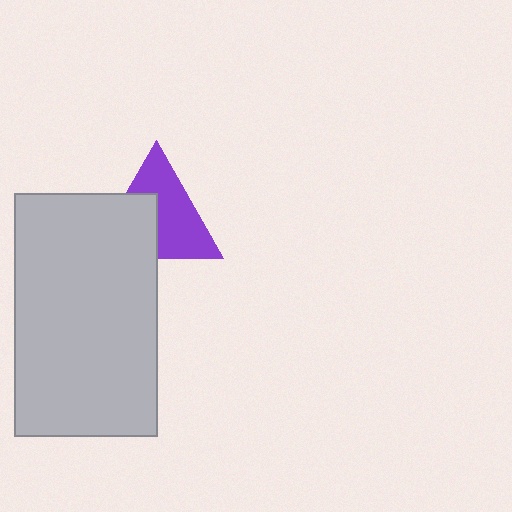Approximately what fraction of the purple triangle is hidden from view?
Roughly 41% of the purple triangle is hidden behind the light gray rectangle.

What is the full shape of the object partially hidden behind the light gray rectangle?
The partially hidden object is a purple triangle.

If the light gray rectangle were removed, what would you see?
You would see the complete purple triangle.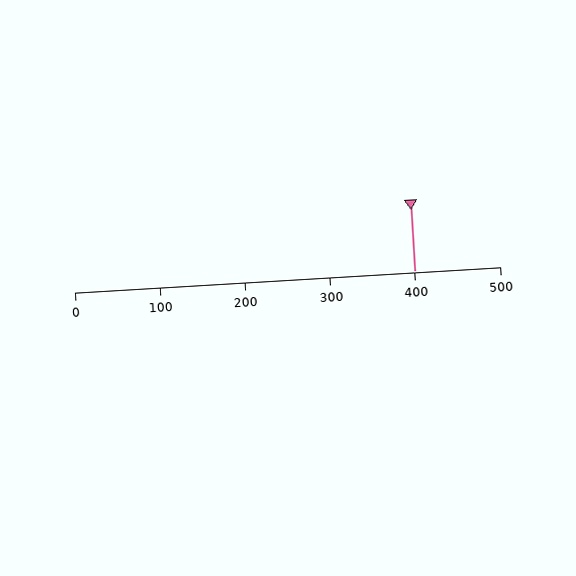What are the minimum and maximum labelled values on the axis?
The axis runs from 0 to 500.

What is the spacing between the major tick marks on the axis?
The major ticks are spaced 100 apart.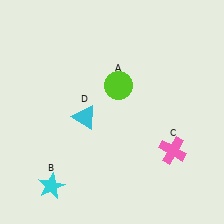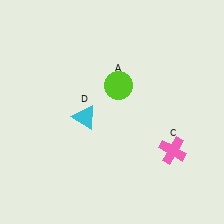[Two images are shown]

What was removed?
The cyan star (B) was removed in Image 2.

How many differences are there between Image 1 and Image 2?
There is 1 difference between the two images.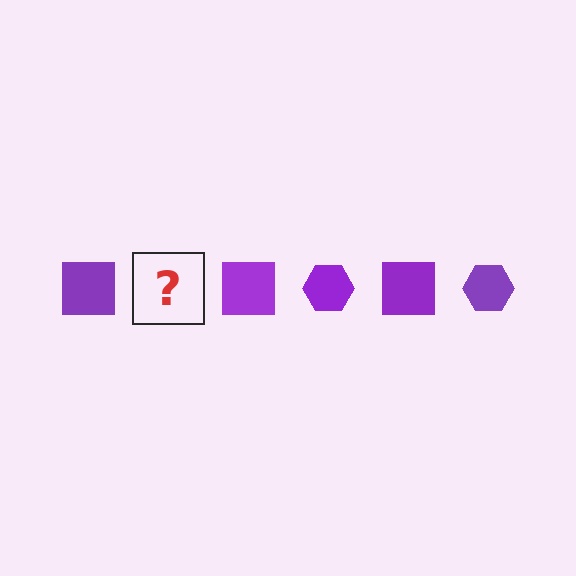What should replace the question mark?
The question mark should be replaced with a purple hexagon.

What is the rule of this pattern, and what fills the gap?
The rule is that the pattern cycles through square, hexagon shapes in purple. The gap should be filled with a purple hexagon.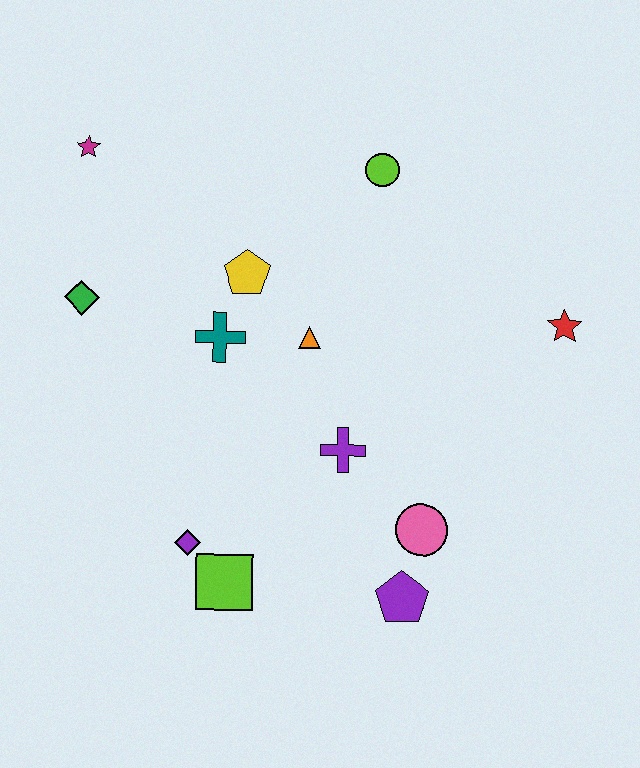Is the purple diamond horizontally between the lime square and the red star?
No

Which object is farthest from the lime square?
The magenta star is farthest from the lime square.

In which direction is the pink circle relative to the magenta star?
The pink circle is below the magenta star.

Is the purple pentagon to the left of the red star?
Yes